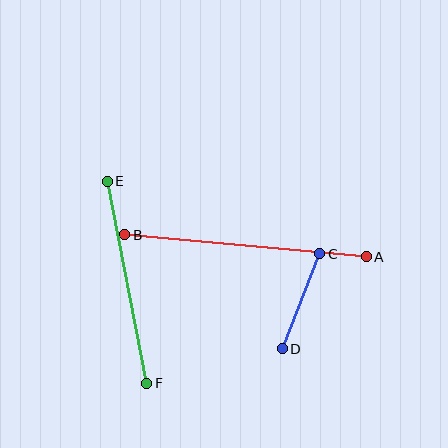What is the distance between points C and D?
The distance is approximately 102 pixels.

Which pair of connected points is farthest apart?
Points A and B are farthest apart.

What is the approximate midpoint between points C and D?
The midpoint is at approximately (301, 301) pixels.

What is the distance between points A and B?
The distance is approximately 243 pixels.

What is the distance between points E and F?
The distance is approximately 205 pixels.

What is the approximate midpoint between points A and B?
The midpoint is at approximately (245, 246) pixels.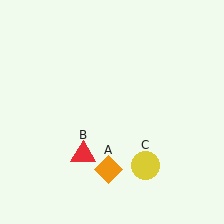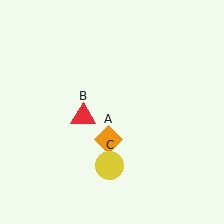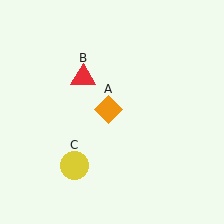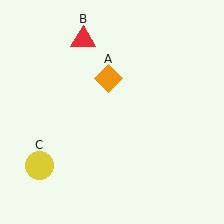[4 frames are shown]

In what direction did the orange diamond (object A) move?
The orange diamond (object A) moved up.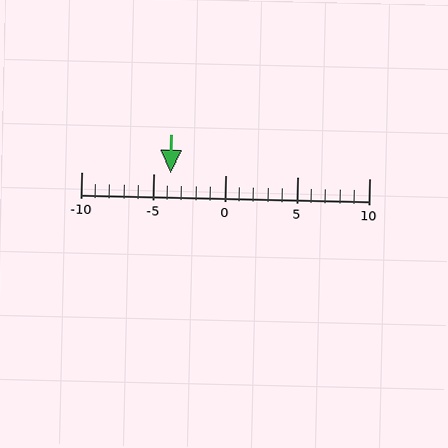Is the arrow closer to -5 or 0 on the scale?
The arrow is closer to -5.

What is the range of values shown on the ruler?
The ruler shows values from -10 to 10.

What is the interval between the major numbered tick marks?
The major tick marks are spaced 5 units apart.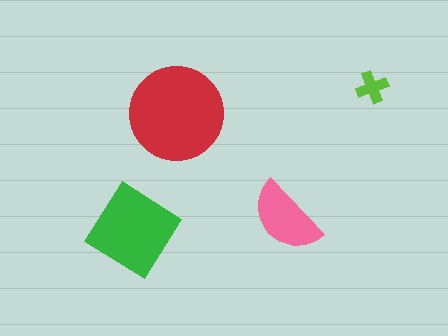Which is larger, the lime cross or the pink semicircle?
The pink semicircle.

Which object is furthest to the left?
The green diamond is leftmost.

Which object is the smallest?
The lime cross.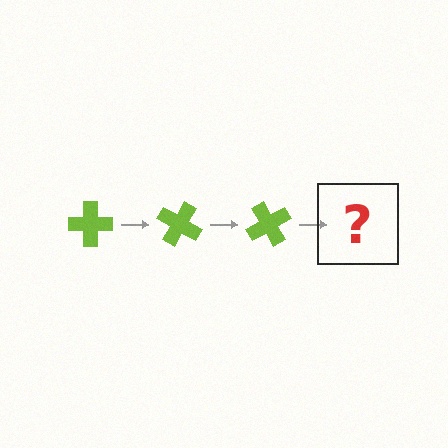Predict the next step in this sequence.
The next step is a lime cross rotated 90 degrees.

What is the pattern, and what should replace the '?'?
The pattern is that the cross rotates 30 degrees each step. The '?' should be a lime cross rotated 90 degrees.